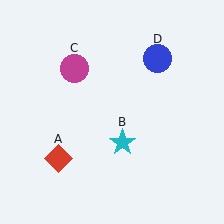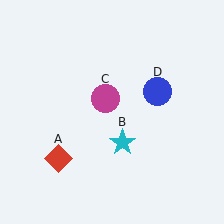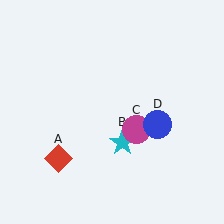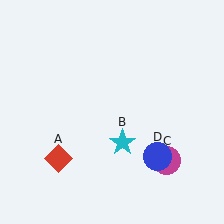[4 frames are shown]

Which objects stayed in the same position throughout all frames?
Red diamond (object A) and cyan star (object B) remained stationary.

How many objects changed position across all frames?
2 objects changed position: magenta circle (object C), blue circle (object D).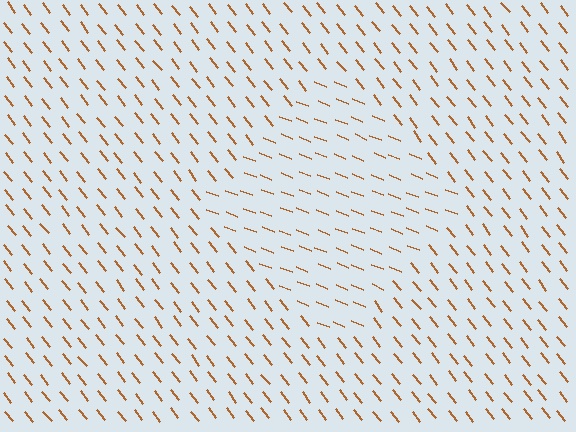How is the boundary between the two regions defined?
The boundary is defined purely by a change in line orientation (approximately 30 degrees difference). All lines are the same color and thickness.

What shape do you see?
I see a diamond.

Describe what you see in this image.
The image is filled with small brown line segments. A diamond region in the image has lines oriented differently from the surrounding lines, creating a visible texture boundary.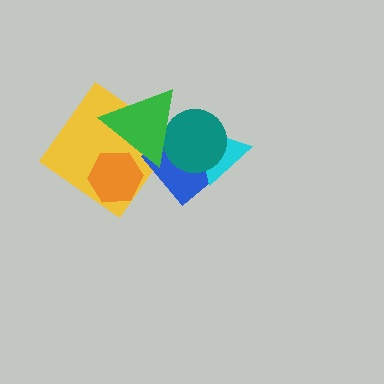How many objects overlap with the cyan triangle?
2 objects overlap with the cyan triangle.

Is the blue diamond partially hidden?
Yes, it is partially covered by another shape.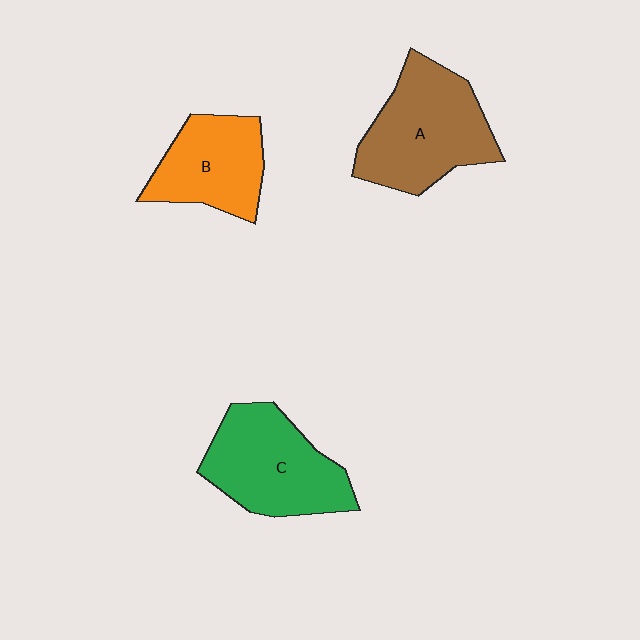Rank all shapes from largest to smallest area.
From largest to smallest: A (brown), C (green), B (orange).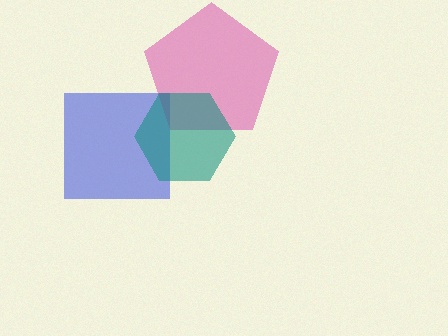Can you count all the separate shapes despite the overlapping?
Yes, there are 3 separate shapes.